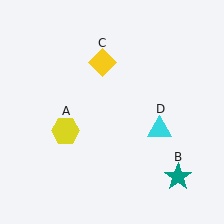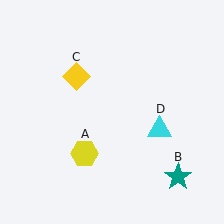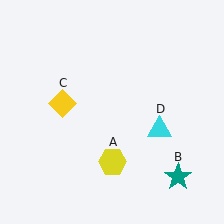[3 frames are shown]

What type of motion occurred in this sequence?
The yellow hexagon (object A), yellow diamond (object C) rotated counterclockwise around the center of the scene.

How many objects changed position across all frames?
2 objects changed position: yellow hexagon (object A), yellow diamond (object C).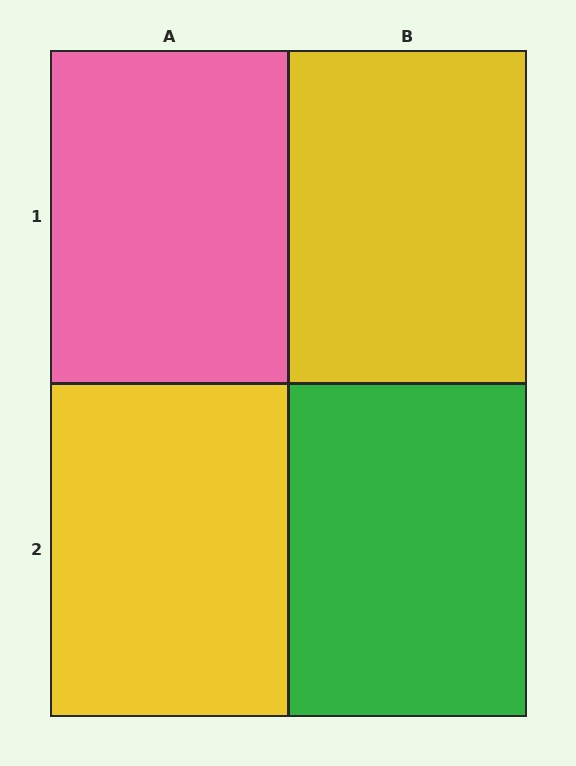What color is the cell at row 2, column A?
Yellow.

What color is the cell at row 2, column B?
Green.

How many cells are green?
1 cell is green.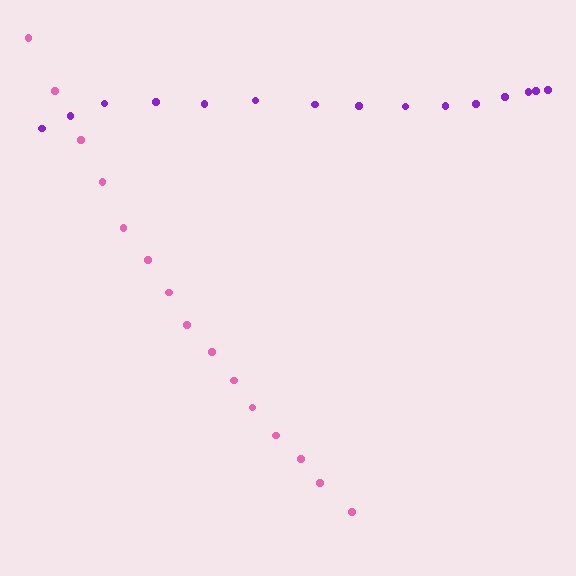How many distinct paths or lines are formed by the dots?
There are 2 distinct paths.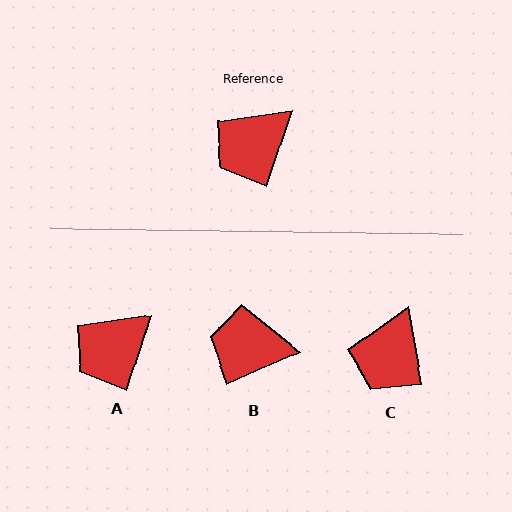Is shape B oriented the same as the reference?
No, it is off by about 47 degrees.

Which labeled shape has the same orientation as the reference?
A.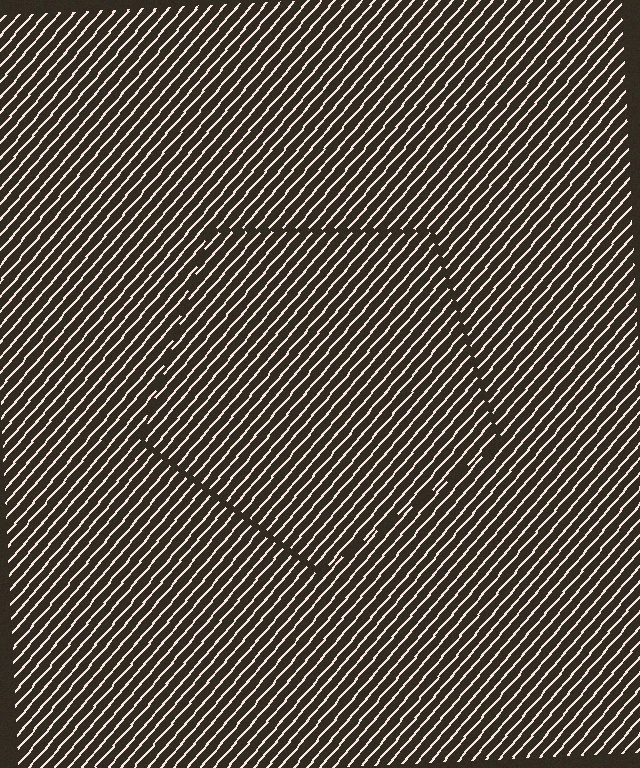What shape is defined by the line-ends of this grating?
An illusory pentagon. The interior of the shape contains the same grating, shifted by half a period — the contour is defined by the phase discontinuity where line-ends from the inner and outer gratings abut.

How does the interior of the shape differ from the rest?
The interior of the shape contains the same grating, shifted by half a period — the contour is defined by the phase discontinuity where line-ends from the inner and outer gratings abut.